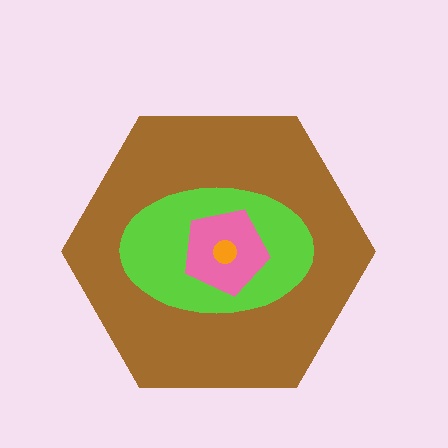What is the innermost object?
The orange circle.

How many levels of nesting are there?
4.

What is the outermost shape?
The brown hexagon.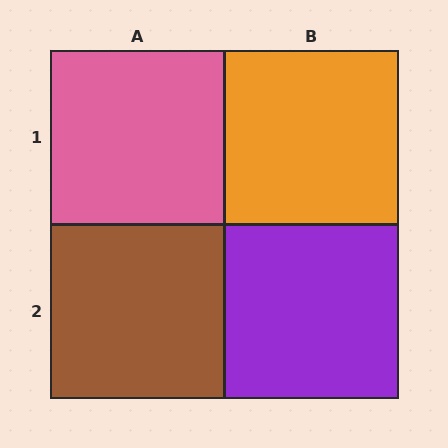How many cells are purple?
1 cell is purple.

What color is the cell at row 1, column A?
Pink.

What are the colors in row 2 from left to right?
Brown, purple.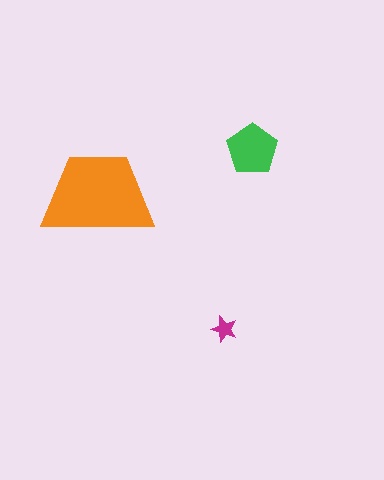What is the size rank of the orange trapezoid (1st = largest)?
1st.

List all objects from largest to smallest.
The orange trapezoid, the green pentagon, the magenta star.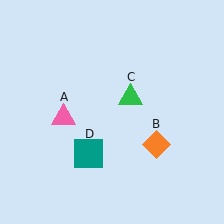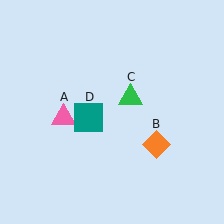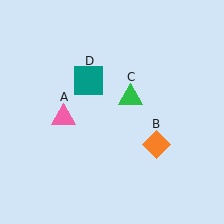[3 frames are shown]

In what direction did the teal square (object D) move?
The teal square (object D) moved up.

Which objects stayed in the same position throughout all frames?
Pink triangle (object A) and orange diamond (object B) and green triangle (object C) remained stationary.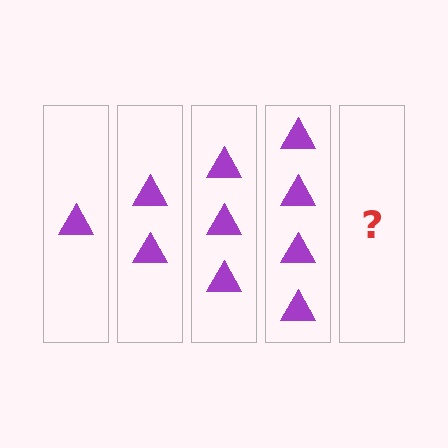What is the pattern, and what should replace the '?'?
The pattern is that each step adds one more triangle. The '?' should be 5 triangles.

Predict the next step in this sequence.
The next step is 5 triangles.